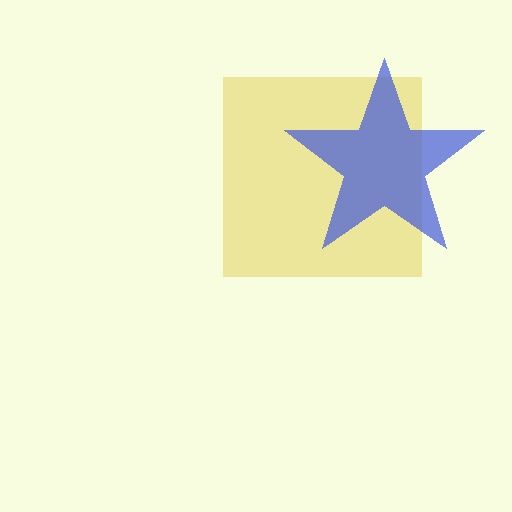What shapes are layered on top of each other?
The layered shapes are: a yellow square, a blue star.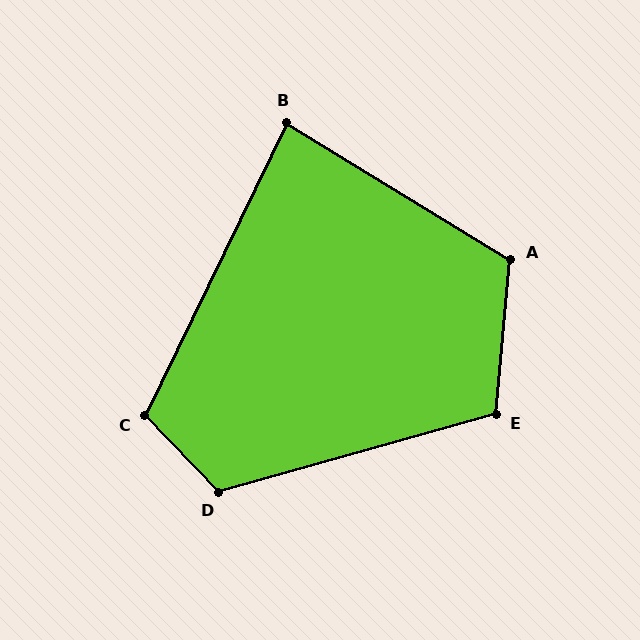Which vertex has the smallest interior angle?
B, at approximately 85 degrees.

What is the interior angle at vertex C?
Approximately 110 degrees (obtuse).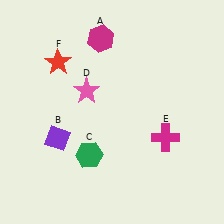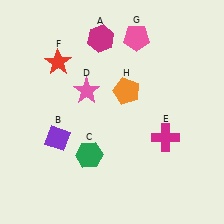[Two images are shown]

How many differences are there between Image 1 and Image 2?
There are 2 differences between the two images.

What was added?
A pink pentagon (G), an orange pentagon (H) were added in Image 2.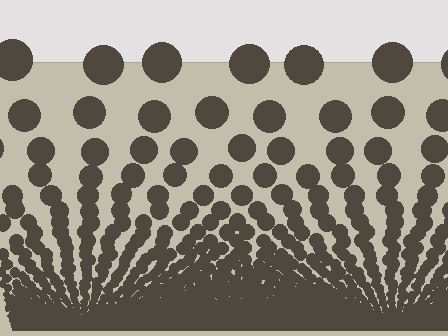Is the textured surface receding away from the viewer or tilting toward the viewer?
The surface appears to tilt toward the viewer. Texture elements get larger and sparser toward the top.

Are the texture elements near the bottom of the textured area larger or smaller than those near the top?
Smaller. The gradient is inverted — elements near the bottom are smaller and denser.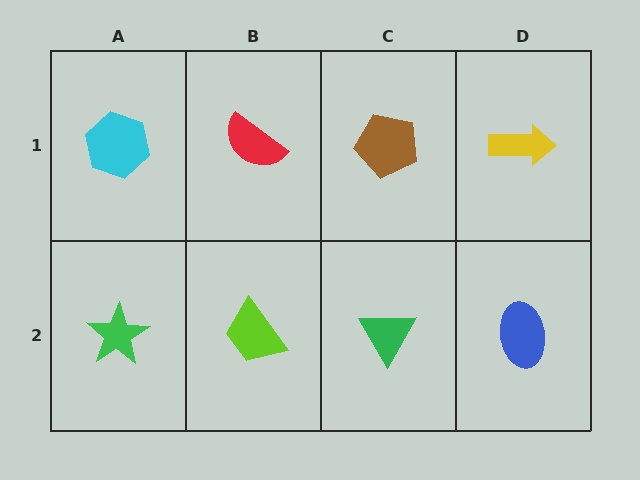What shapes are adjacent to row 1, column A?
A green star (row 2, column A), a red semicircle (row 1, column B).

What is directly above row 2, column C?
A brown pentagon.